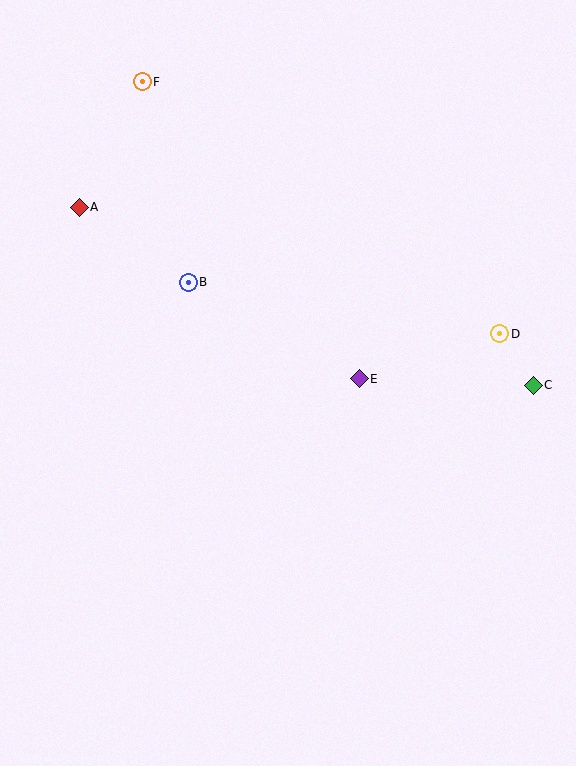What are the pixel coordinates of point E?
Point E is at (359, 379).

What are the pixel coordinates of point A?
Point A is at (79, 207).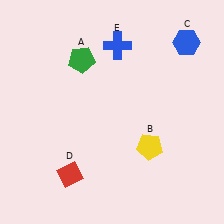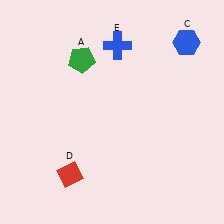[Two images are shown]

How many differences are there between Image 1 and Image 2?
There is 1 difference between the two images.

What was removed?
The yellow pentagon (B) was removed in Image 2.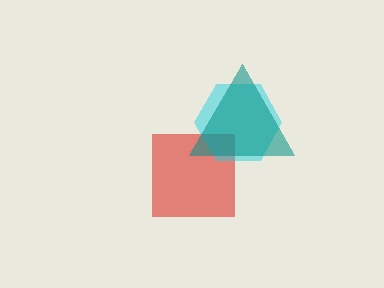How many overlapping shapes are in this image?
There are 3 overlapping shapes in the image.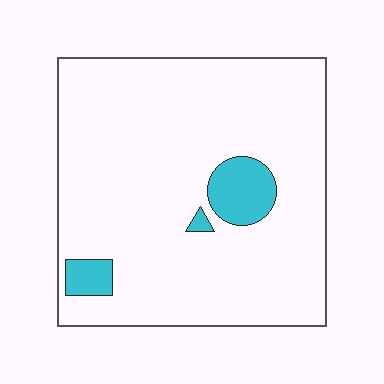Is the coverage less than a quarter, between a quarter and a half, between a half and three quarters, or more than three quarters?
Less than a quarter.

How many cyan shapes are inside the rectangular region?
3.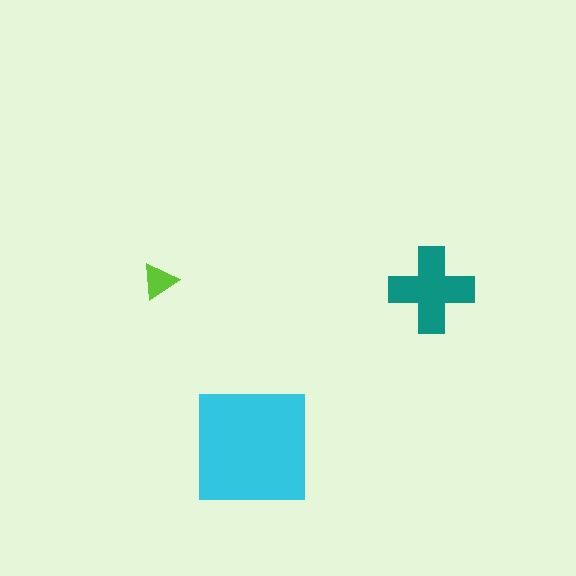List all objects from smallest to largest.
The lime triangle, the teal cross, the cyan square.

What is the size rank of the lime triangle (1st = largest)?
3rd.